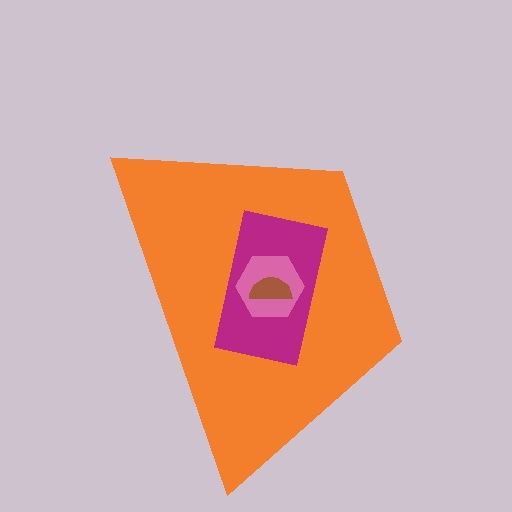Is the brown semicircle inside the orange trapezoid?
Yes.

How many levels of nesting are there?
4.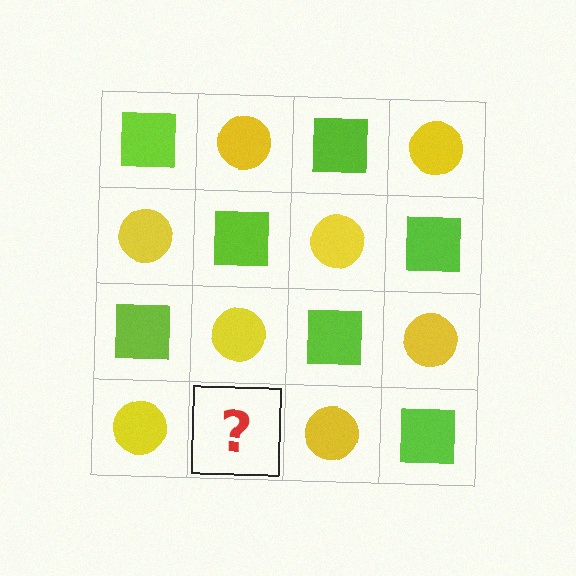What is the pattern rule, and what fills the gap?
The rule is that it alternates lime square and yellow circle in a checkerboard pattern. The gap should be filled with a lime square.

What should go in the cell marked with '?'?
The missing cell should contain a lime square.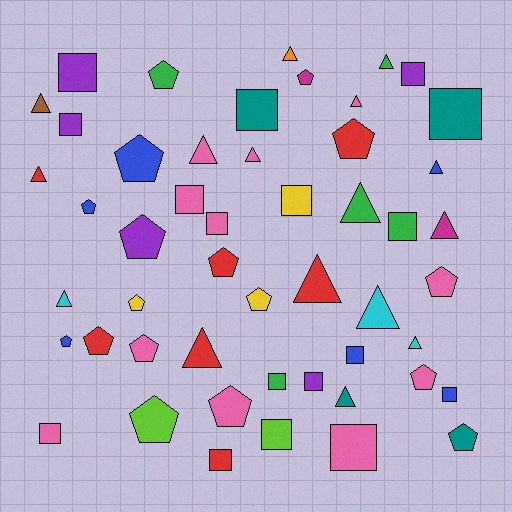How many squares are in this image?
There are 17 squares.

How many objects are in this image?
There are 50 objects.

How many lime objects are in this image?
There are 2 lime objects.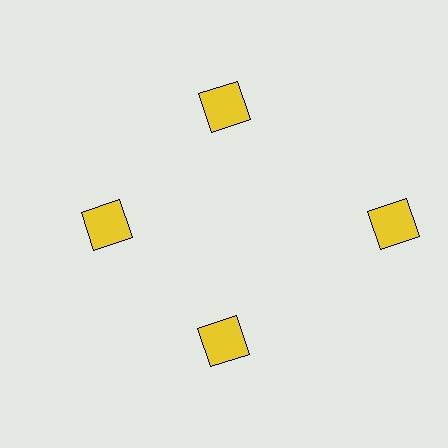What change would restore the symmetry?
The symmetry would be restored by moving it inward, back onto the ring so that all 4 squares sit at equal angles and equal distance from the center.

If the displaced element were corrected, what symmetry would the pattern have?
It would have 4-fold rotational symmetry — the pattern would map onto itself every 90 degrees.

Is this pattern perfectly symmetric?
No. The 4 yellow squares are arranged in a ring, but one element near the 3 o'clock position is pushed outward from the center, breaking the 4-fold rotational symmetry.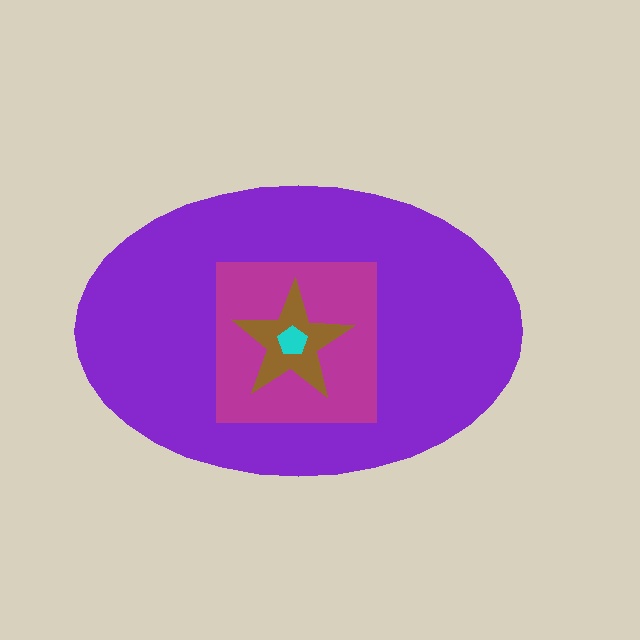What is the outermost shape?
The purple ellipse.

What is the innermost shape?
The cyan pentagon.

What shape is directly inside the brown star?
The cyan pentagon.